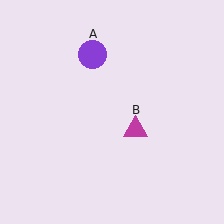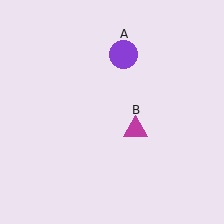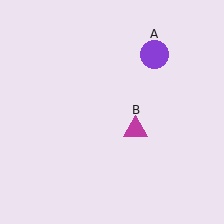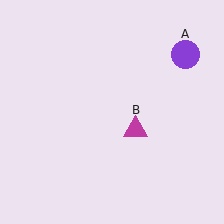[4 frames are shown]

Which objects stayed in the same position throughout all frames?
Magenta triangle (object B) remained stationary.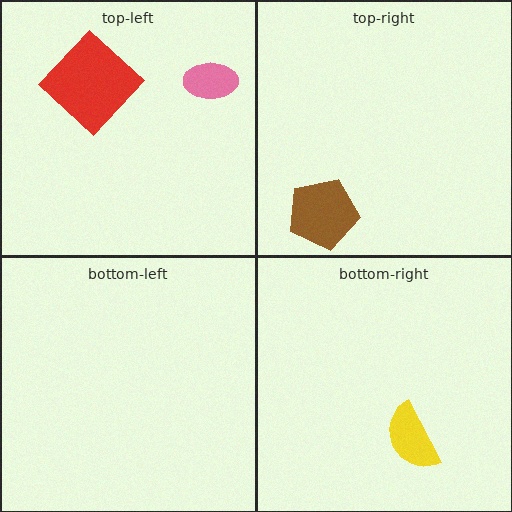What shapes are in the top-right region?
The brown pentagon.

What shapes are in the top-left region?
The pink ellipse, the red diamond.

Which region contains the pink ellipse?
The top-left region.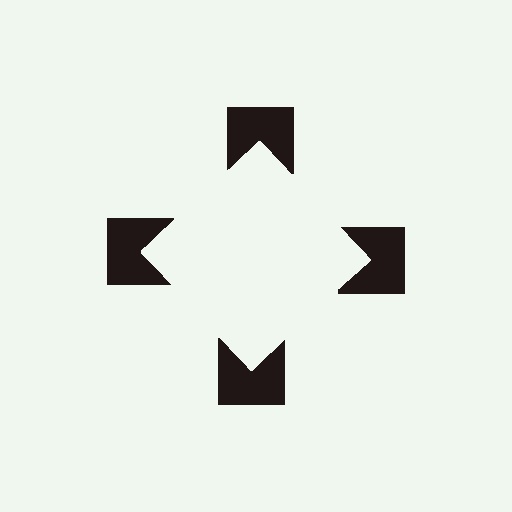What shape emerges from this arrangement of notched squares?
An illusory square — its edges are inferred from the aligned wedge cuts in the notched squares, not physically drawn.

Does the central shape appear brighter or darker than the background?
It typically appears slightly brighter than the background, even though no actual brightness change is drawn.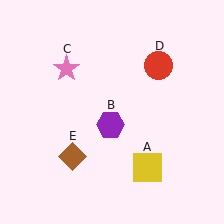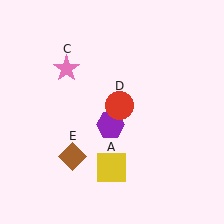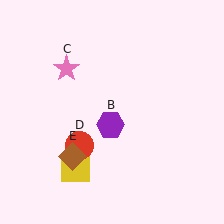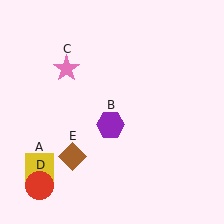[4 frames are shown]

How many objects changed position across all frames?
2 objects changed position: yellow square (object A), red circle (object D).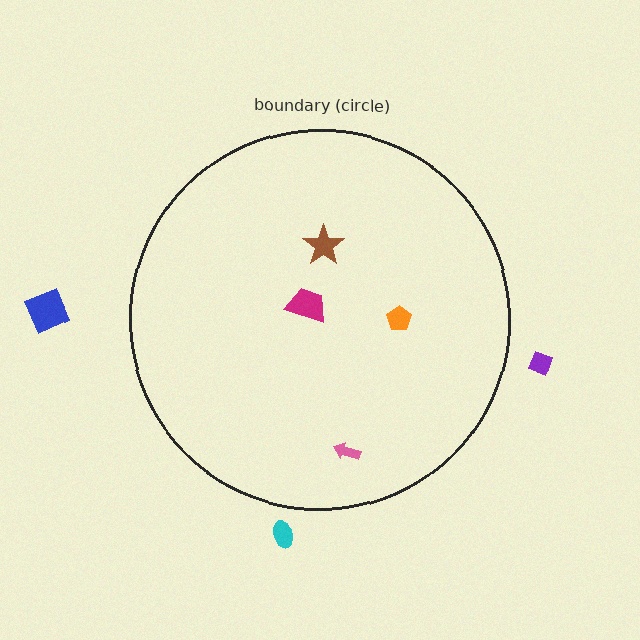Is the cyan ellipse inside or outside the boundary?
Outside.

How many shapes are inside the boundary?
4 inside, 3 outside.